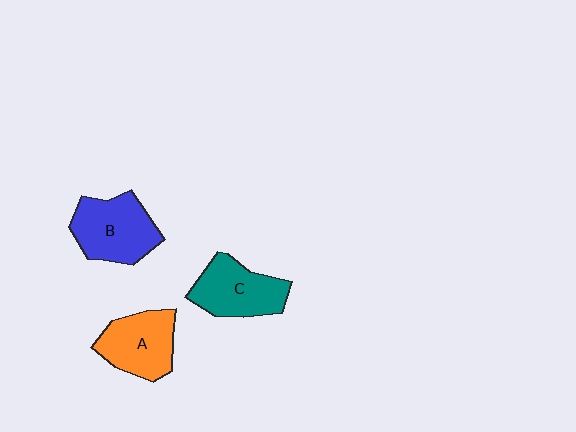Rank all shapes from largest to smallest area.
From largest to smallest: B (blue), C (teal), A (orange).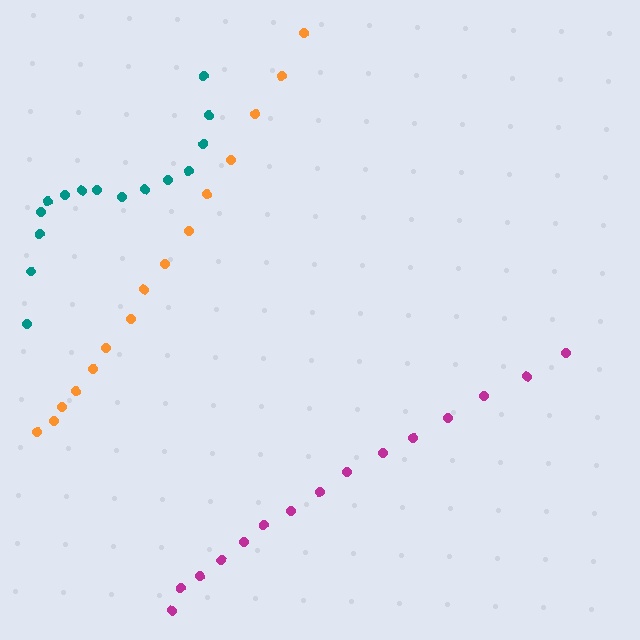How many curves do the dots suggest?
There are 3 distinct paths.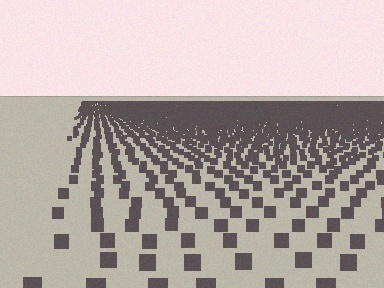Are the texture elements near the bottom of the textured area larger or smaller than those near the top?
Larger. Near the bottom, elements are closer to the viewer and appear at a bigger on-screen size.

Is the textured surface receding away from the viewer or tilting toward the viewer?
The surface is receding away from the viewer. Texture elements get smaller and denser toward the top.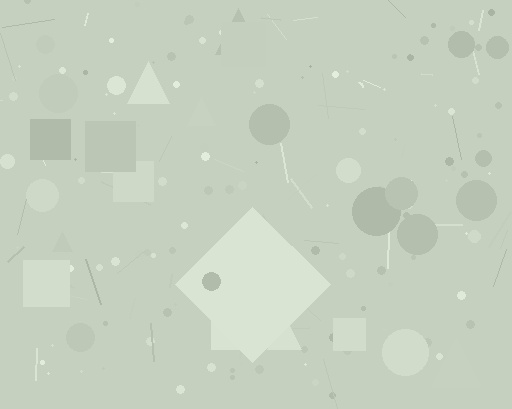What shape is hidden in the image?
A diamond is hidden in the image.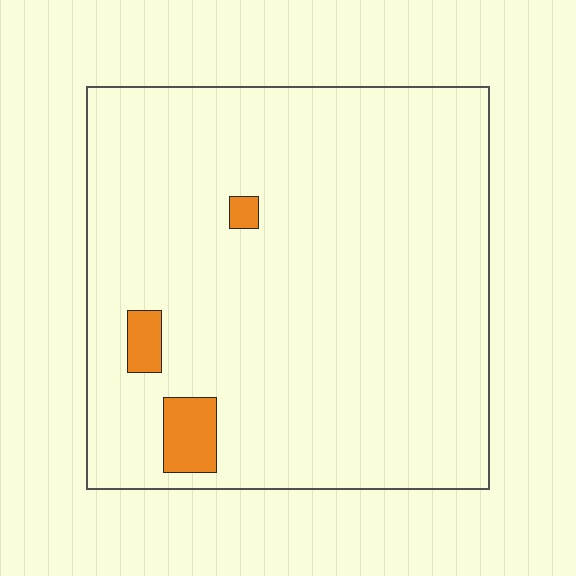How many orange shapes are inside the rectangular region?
3.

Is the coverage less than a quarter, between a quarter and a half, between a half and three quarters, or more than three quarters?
Less than a quarter.